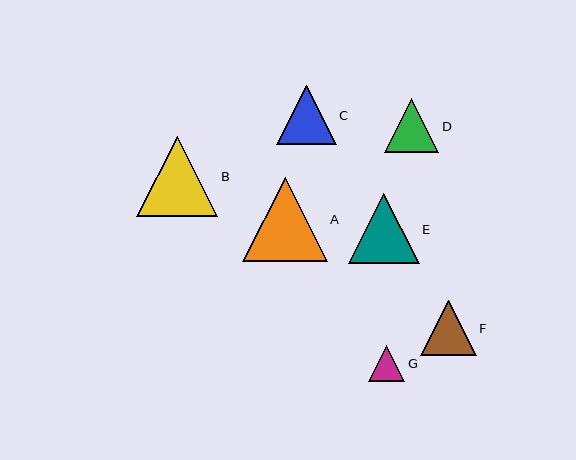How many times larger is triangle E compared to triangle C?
Triangle E is approximately 1.2 times the size of triangle C.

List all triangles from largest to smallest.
From largest to smallest: A, B, E, C, F, D, G.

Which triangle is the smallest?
Triangle G is the smallest with a size of approximately 36 pixels.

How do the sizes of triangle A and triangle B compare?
Triangle A and triangle B are approximately the same size.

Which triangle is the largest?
Triangle A is the largest with a size of approximately 85 pixels.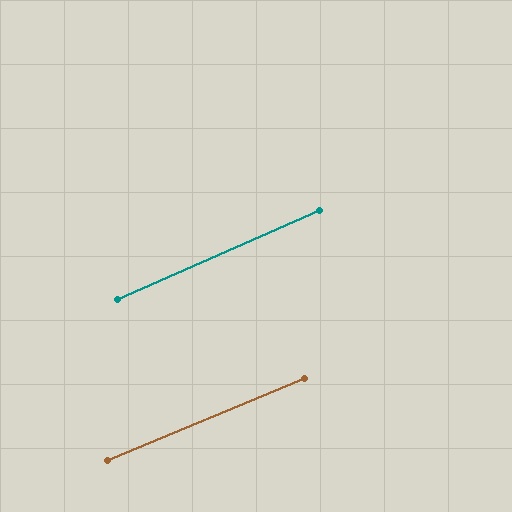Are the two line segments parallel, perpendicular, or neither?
Parallel — their directions differ by only 1.2°.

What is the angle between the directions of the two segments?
Approximately 1 degree.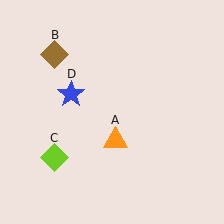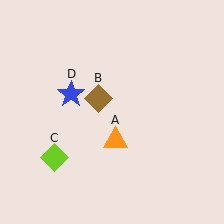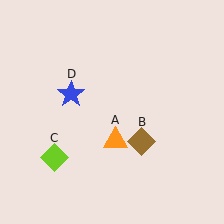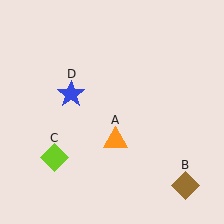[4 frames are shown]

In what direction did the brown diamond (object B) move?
The brown diamond (object B) moved down and to the right.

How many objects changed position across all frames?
1 object changed position: brown diamond (object B).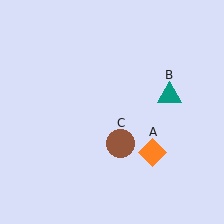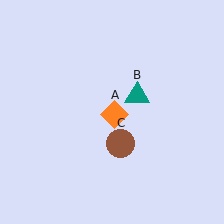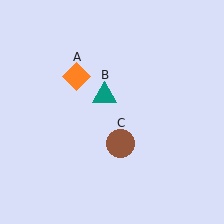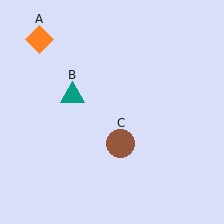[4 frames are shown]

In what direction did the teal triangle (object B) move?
The teal triangle (object B) moved left.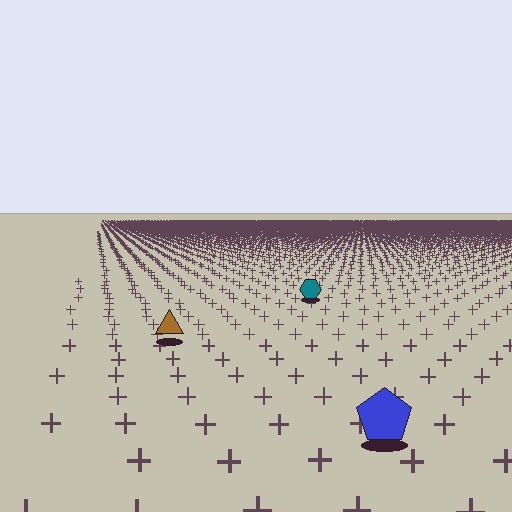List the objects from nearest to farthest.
From nearest to farthest: the blue pentagon, the brown triangle, the teal hexagon.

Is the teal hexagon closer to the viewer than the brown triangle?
No. The brown triangle is closer — you can tell from the texture gradient: the ground texture is coarser near it.